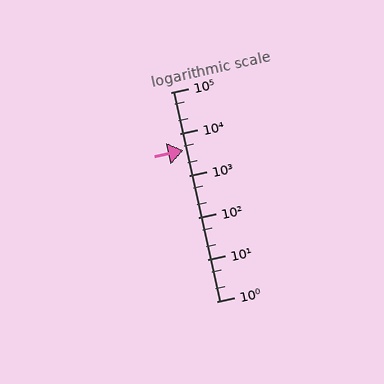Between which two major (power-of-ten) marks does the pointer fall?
The pointer is between 1000 and 10000.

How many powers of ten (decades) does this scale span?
The scale spans 5 decades, from 1 to 100000.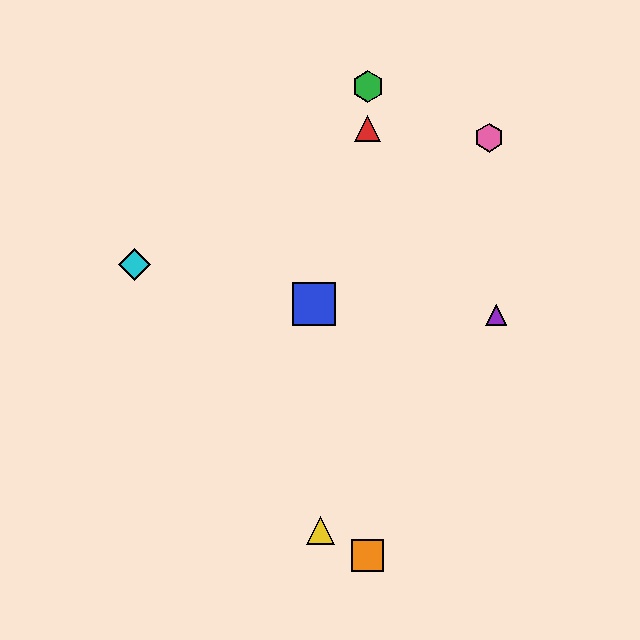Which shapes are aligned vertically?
The red triangle, the green hexagon, the orange square are aligned vertically.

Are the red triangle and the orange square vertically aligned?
Yes, both are at x≈368.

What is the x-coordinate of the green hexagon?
The green hexagon is at x≈368.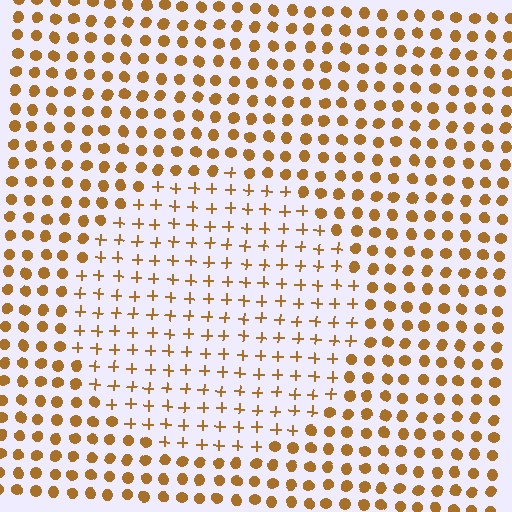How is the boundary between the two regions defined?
The boundary is defined by a change in element shape: plus signs inside vs. circles outside. All elements share the same color and spacing.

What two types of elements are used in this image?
The image uses plus signs inside the circle region and circles outside it.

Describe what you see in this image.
The image is filled with small brown elements arranged in a uniform grid. A circle-shaped region contains plus signs, while the surrounding area contains circles. The boundary is defined purely by the change in element shape.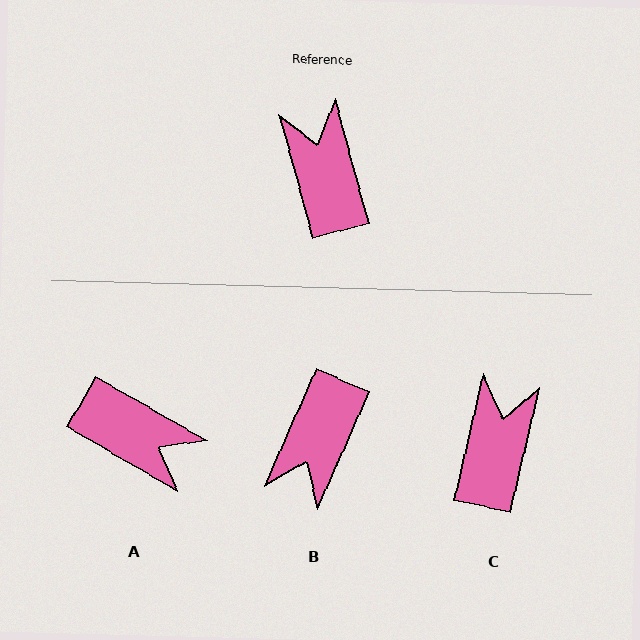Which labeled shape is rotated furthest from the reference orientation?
B, about 141 degrees away.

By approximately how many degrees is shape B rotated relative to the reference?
Approximately 141 degrees counter-clockwise.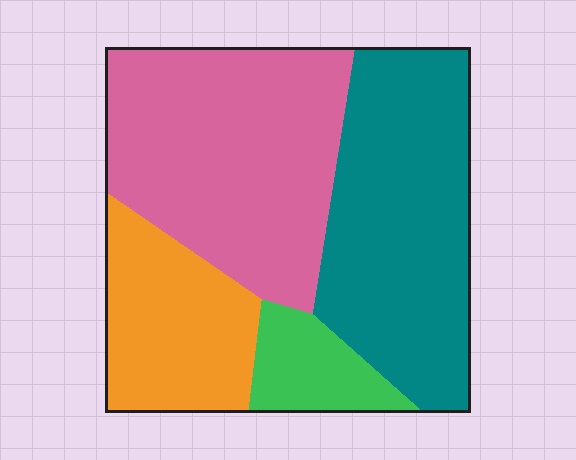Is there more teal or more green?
Teal.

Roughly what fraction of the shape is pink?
Pink covers 37% of the shape.